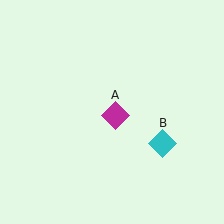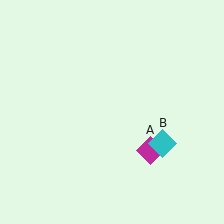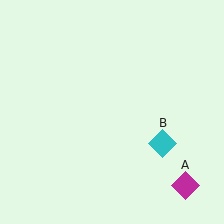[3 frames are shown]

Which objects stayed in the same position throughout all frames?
Cyan diamond (object B) remained stationary.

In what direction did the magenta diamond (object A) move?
The magenta diamond (object A) moved down and to the right.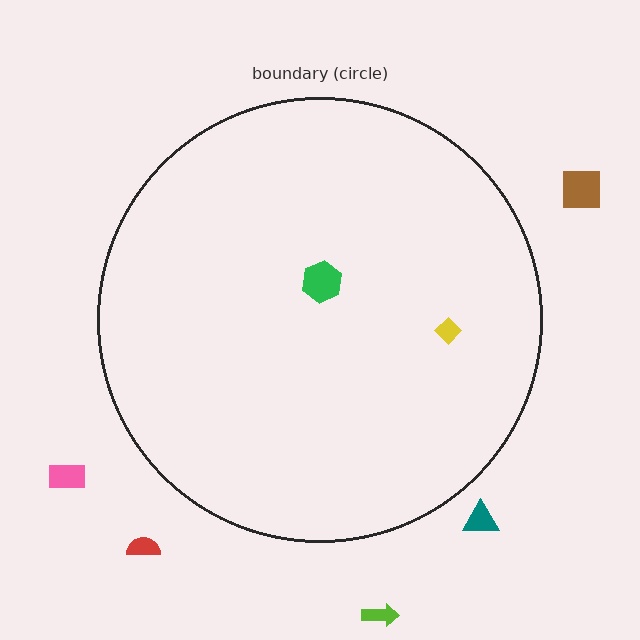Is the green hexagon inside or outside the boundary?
Inside.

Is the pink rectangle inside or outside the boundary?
Outside.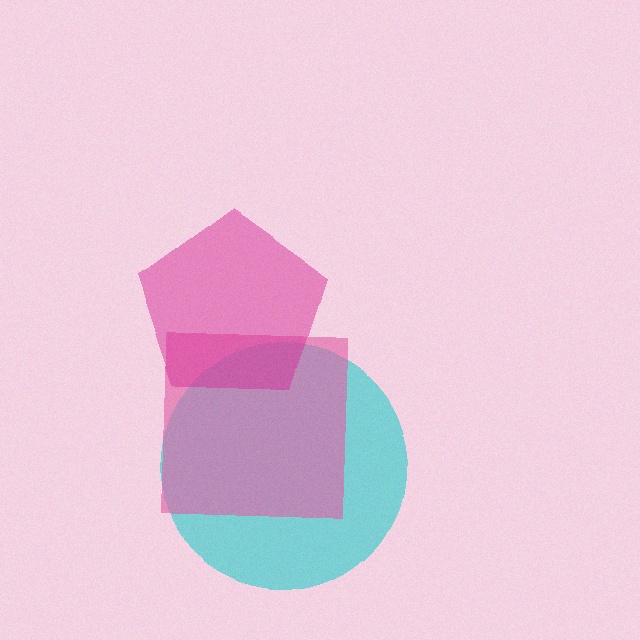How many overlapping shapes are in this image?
There are 3 overlapping shapes in the image.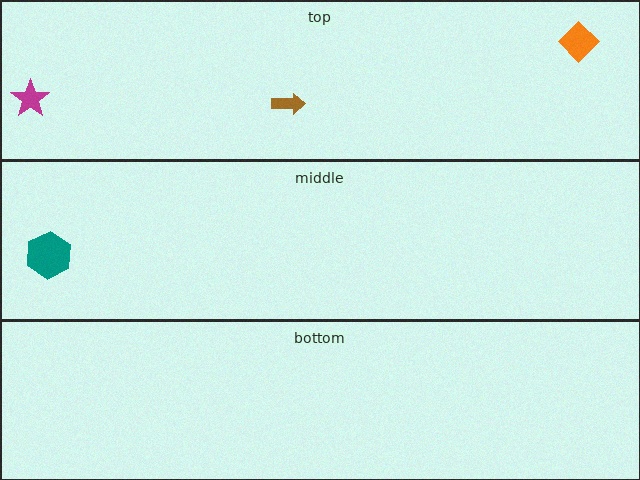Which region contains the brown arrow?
The top region.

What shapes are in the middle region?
The teal hexagon.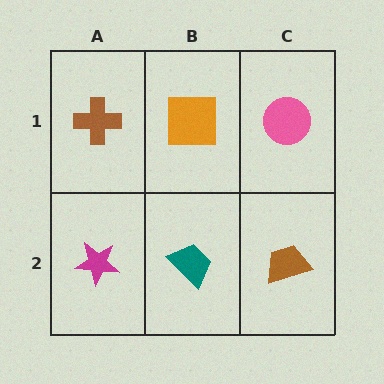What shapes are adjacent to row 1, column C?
A brown trapezoid (row 2, column C), an orange square (row 1, column B).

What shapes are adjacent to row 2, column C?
A pink circle (row 1, column C), a teal trapezoid (row 2, column B).